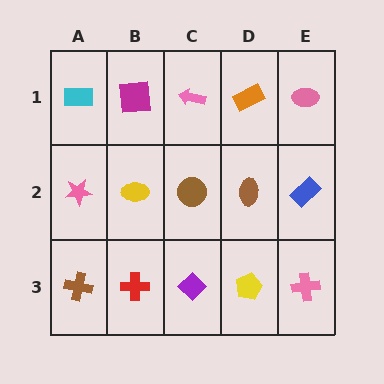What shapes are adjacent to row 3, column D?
A brown ellipse (row 2, column D), a purple diamond (row 3, column C), a pink cross (row 3, column E).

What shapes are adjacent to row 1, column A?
A pink star (row 2, column A), a magenta square (row 1, column B).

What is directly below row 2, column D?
A yellow pentagon.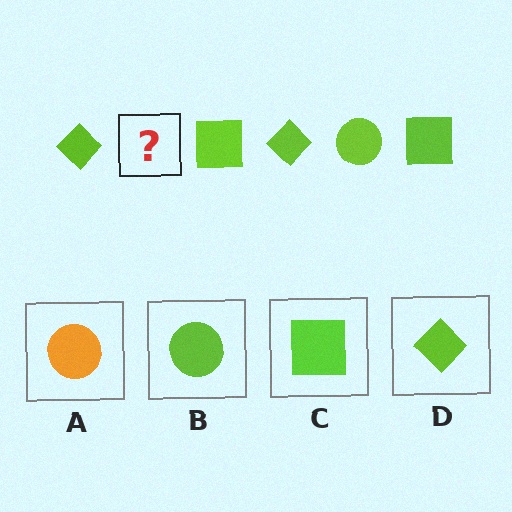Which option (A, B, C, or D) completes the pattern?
B.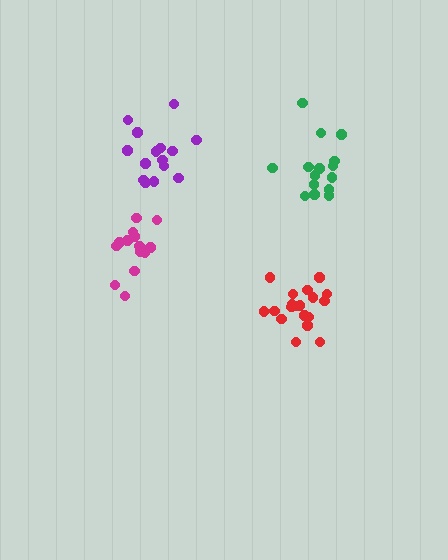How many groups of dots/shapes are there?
There are 4 groups.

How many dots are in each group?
Group 1: 15 dots, Group 2: 15 dots, Group 3: 19 dots, Group 4: 14 dots (63 total).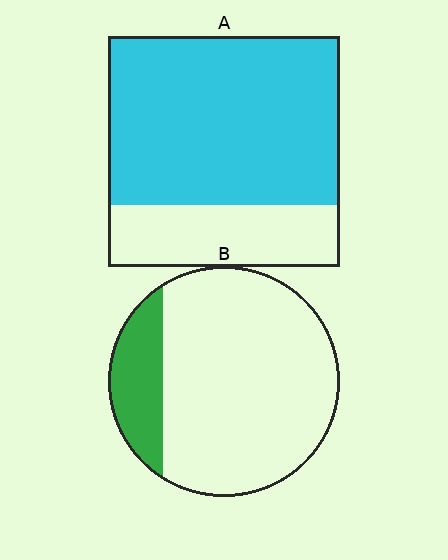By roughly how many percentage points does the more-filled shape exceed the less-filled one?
By roughly 55 percentage points (A over B).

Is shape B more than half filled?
No.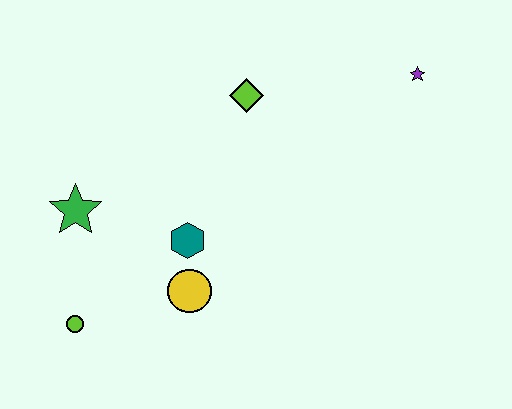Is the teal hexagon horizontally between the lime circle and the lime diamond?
Yes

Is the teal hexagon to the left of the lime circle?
No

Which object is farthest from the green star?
The purple star is farthest from the green star.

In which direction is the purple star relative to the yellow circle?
The purple star is to the right of the yellow circle.